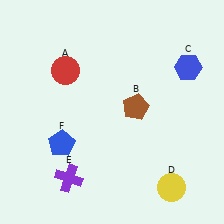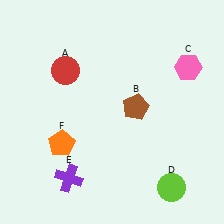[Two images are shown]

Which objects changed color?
C changed from blue to pink. D changed from yellow to lime. F changed from blue to orange.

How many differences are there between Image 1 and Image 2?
There are 3 differences between the two images.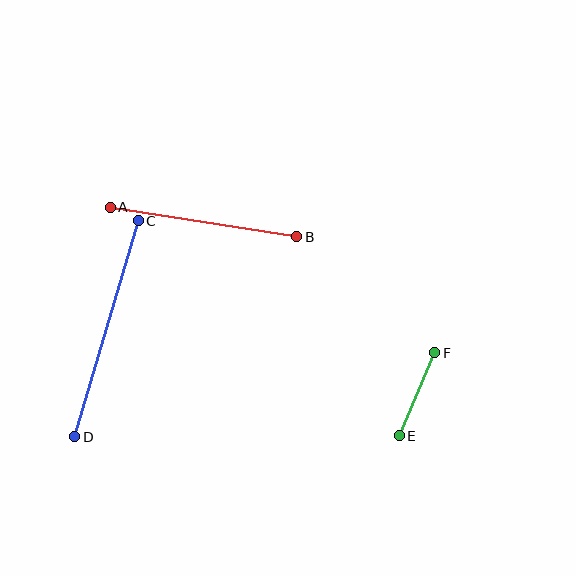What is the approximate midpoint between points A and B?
The midpoint is at approximately (203, 222) pixels.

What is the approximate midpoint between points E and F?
The midpoint is at approximately (417, 394) pixels.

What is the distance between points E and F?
The distance is approximately 90 pixels.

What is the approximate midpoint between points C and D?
The midpoint is at approximately (106, 329) pixels.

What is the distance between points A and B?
The distance is approximately 189 pixels.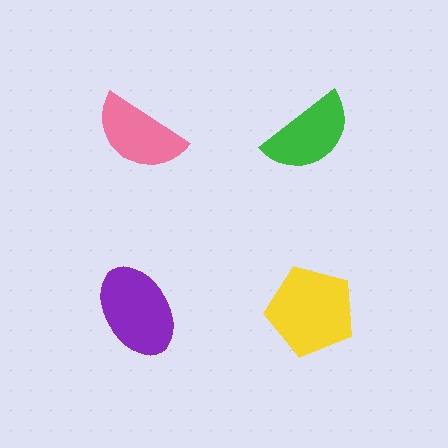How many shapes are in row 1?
2 shapes.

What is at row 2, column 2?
A yellow pentagon.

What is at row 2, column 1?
A purple ellipse.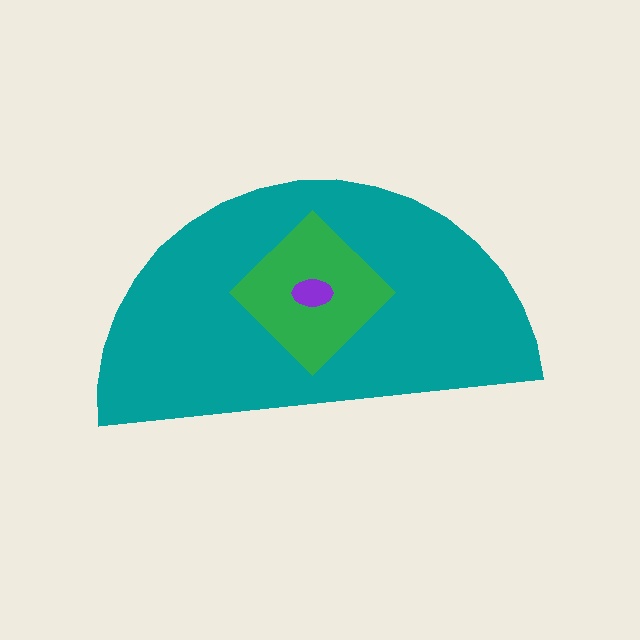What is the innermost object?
The purple ellipse.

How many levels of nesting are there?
3.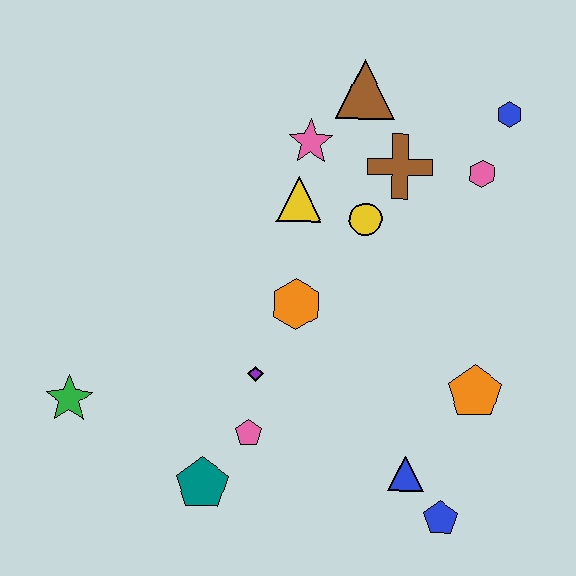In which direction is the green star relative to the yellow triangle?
The green star is to the left of the yellow triangle.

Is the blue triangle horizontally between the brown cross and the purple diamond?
No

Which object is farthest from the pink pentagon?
The blue hexagon is farthest from the pink pentagon.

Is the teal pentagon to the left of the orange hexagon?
Yes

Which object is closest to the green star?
The teal pentagon is closest to the green star.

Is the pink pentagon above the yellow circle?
No